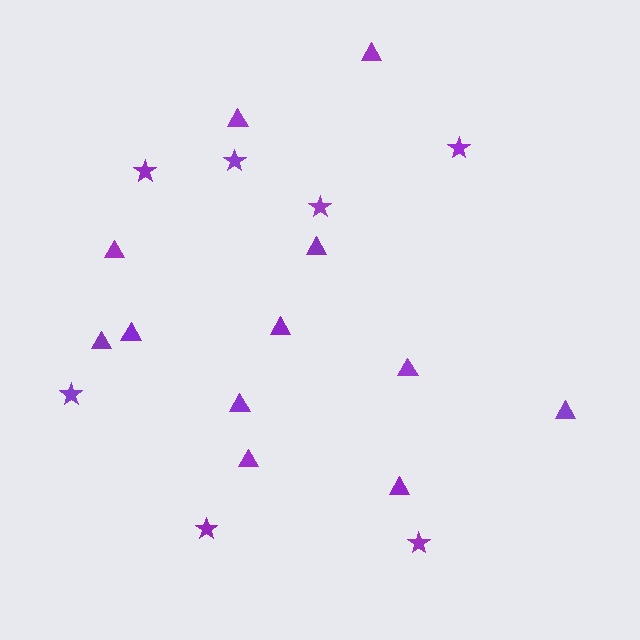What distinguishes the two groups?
There are 2 groups: one group of triangles (12) and one group of stars (7).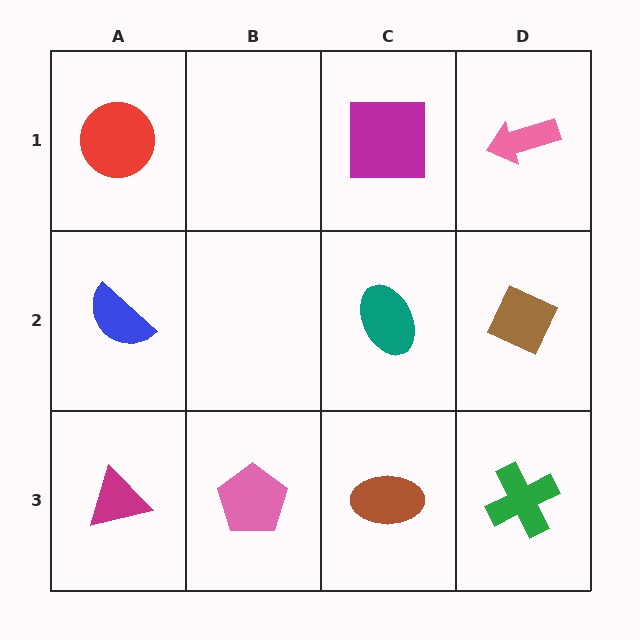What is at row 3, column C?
A brown ellipse.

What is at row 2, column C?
A teal ellipse.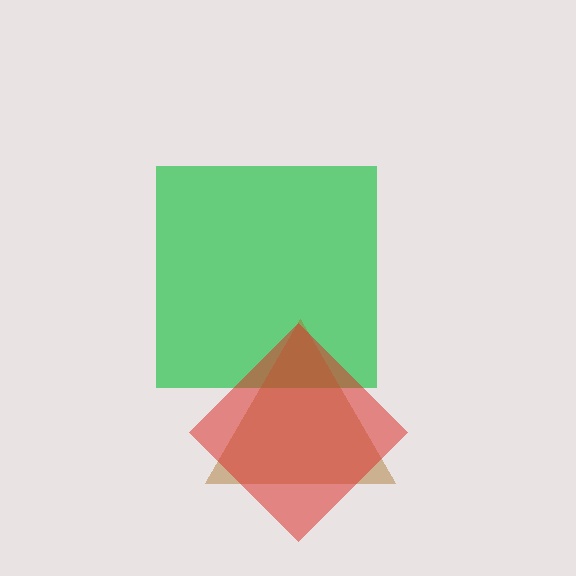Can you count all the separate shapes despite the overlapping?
Yes, there are 3 separate shapes.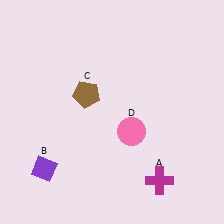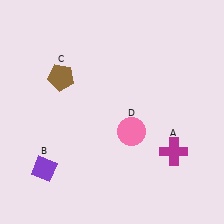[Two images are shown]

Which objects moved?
The objects that moved are: the magenta cross (A), the brown pentagon (C).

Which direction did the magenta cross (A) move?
The magenta cross (A) moved up.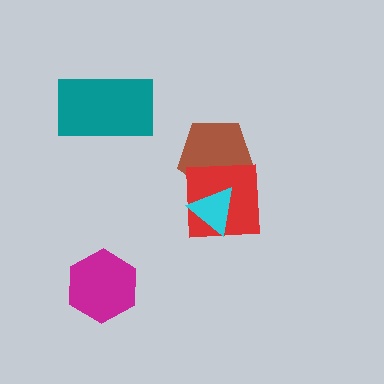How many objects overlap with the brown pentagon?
2 objects overlap with the brown pentagon.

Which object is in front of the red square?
The cyan triangle is in front of the red square.